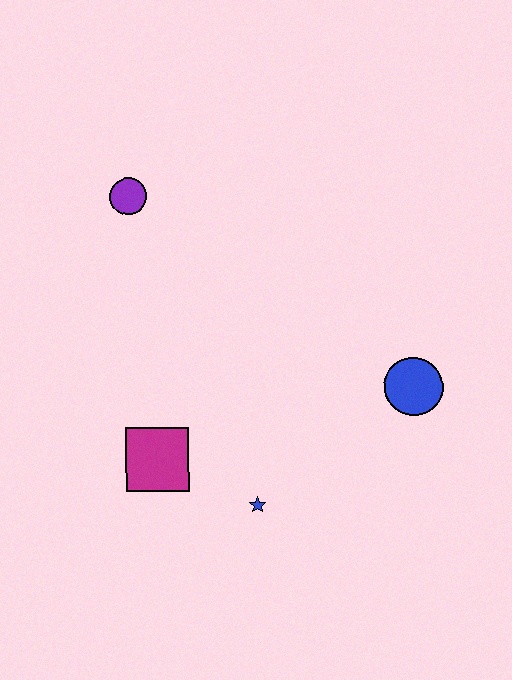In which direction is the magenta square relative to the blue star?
The magenta square is to the left of the blue star.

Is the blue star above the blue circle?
No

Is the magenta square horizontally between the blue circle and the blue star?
No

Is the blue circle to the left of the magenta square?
No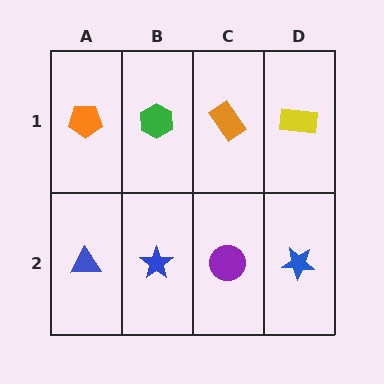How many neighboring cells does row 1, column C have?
3.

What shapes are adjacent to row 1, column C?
A purple circle (row 2, column C), a green hexagon (row 1, column B), a yellow rectangle (row 1, column D).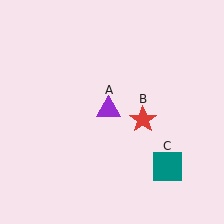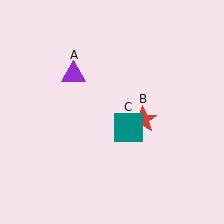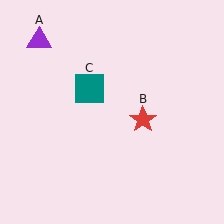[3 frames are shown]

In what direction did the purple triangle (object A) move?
The purple triangle (object A) moved up and to the left.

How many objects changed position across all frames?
2 objects changed position: purple triangle (object A), teal square (object C).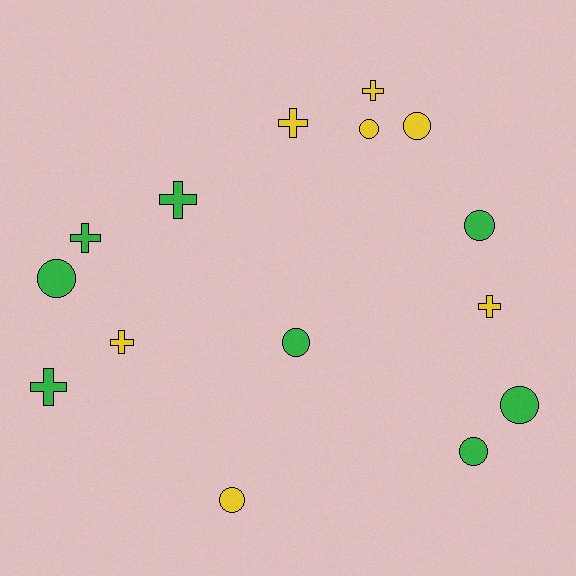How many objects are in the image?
There are 15 objects.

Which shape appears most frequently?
Circle, with 8 objects.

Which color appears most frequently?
Green, with 8 objects.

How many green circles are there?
There are 5 green circles.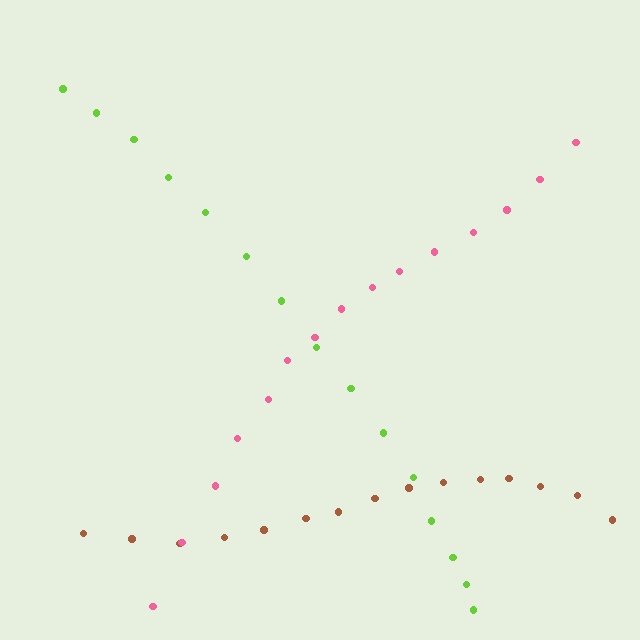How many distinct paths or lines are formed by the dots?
There are 3 distinct paths.